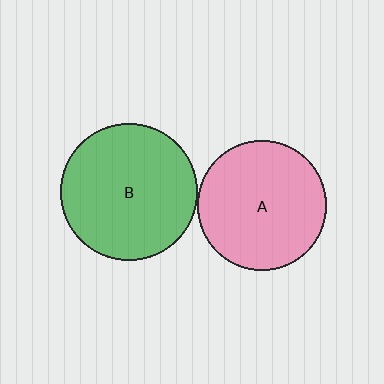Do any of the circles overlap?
No, none of the circles overlap.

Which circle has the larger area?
Circle B (green).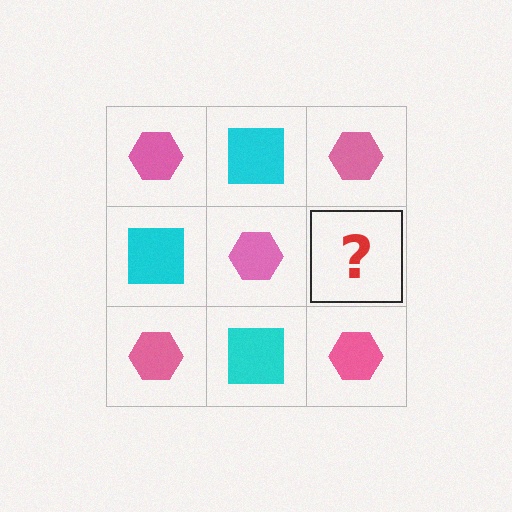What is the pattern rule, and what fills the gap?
The rule is that it alternates pink hexagon and cyan square in a checkerboard pattern. The gap should be filled with a cyan square.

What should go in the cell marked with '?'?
The missing cell should contain a cyan square.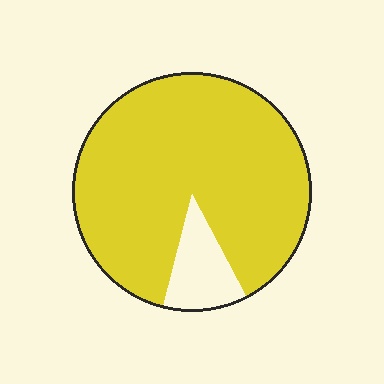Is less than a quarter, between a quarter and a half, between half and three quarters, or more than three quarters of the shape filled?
More than three quarters.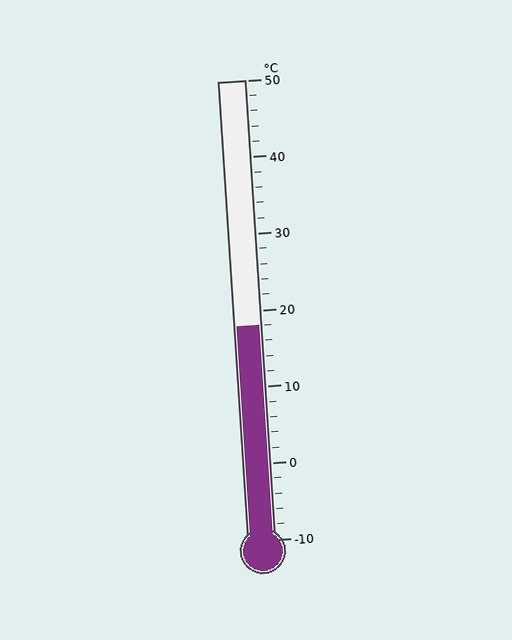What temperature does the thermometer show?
The thermometer shows approximately 18°C.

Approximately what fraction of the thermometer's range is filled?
The thermometer is filled to approximately 45% of its range.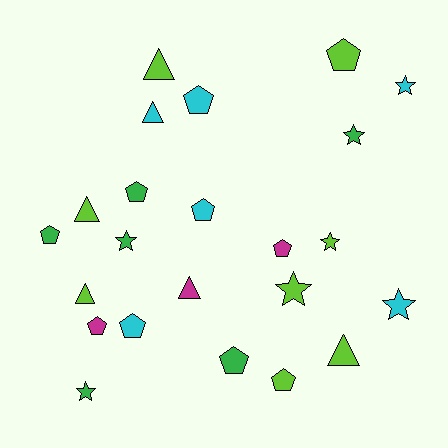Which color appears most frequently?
Lime, with 8 objects.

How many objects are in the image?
There are 23 objects.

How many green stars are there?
There are 3 green stars.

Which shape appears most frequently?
Pentagon, with 10 objects.